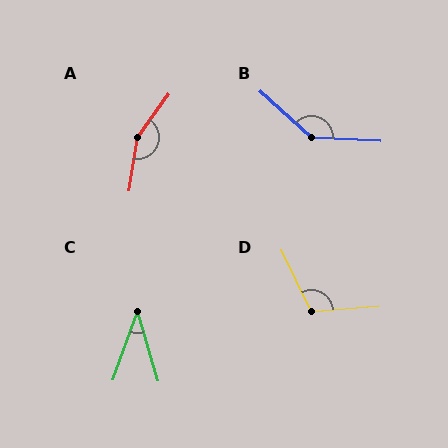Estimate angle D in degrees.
Approximately 111 degrees.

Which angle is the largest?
A, at approximately 153 degrees.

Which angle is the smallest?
C, at approximately 36 degrees.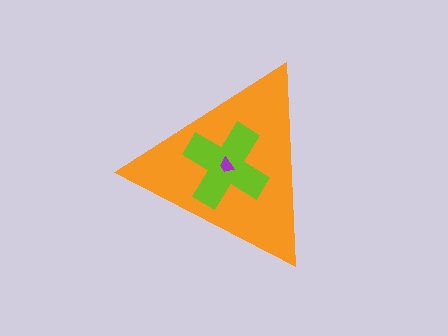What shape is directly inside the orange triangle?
The lime cross.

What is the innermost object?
The purple trapezoid.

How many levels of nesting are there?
3.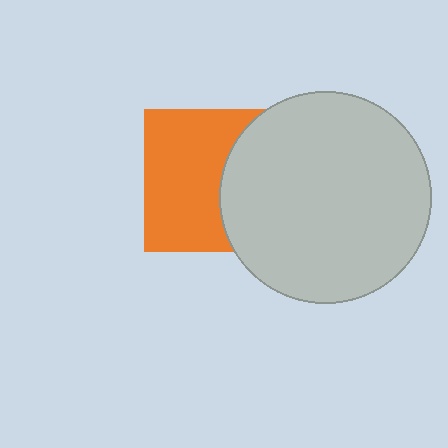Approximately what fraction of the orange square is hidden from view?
Roughly 40% of the orange square is hidden behind the light gray circle.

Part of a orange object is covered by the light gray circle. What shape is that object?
It is a square.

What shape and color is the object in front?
The object in front is a light gray circle.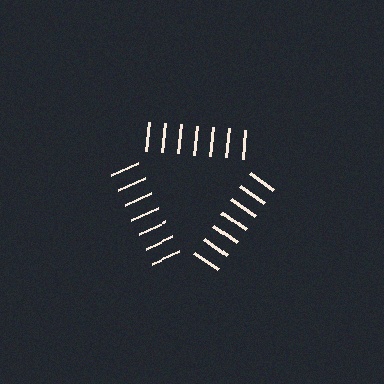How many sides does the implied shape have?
3 sides — the line-ends trace a triangle.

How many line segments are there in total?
21 — 7 along each of the 3 edges.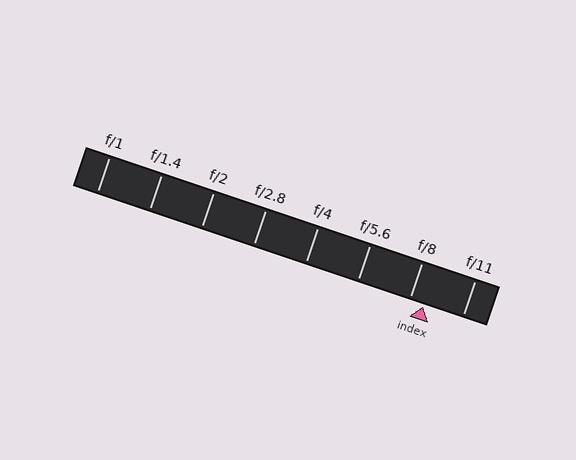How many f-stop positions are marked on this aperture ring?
There are 8 f-stop positions marked.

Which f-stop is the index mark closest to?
The index mark is closest to f/8.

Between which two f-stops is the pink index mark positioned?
The index mark is between f/8 and f/11.